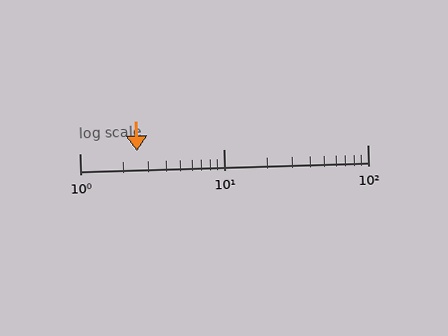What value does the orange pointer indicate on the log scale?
The pointer indicates approximately 2.5.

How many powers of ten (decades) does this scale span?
The scale spans 2 decades, from 1 to 100.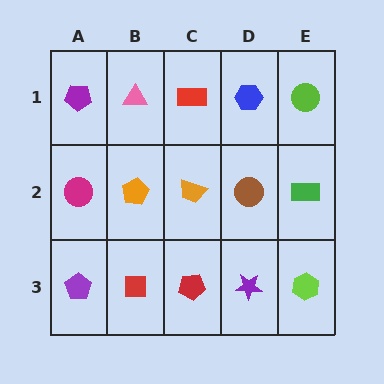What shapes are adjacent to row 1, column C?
An orange trapezoid (row 2, column C), a pink triangle (row 1, column B), a blue hexagon (row 1, column D).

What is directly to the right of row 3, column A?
A red square.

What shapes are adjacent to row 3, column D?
A brown circle (row 2, column D), a red pentagon (row 3, column C), a lime hexagon (row 3, column E).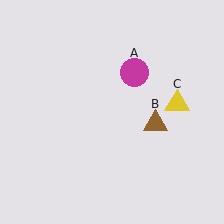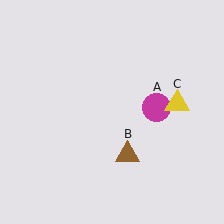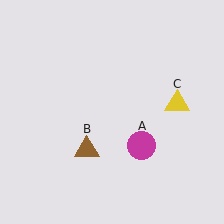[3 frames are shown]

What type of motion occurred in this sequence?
The magenta circle (object A), brown triangle (object B) rotated clockwise around the center of the scene.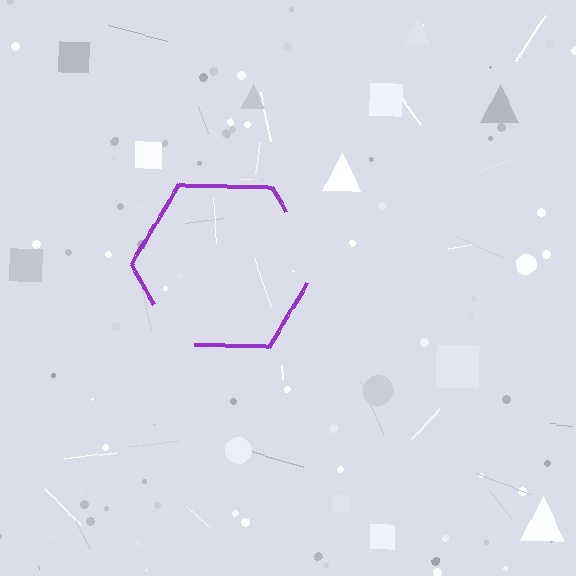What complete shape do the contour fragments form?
The contour fragments form a hexagon.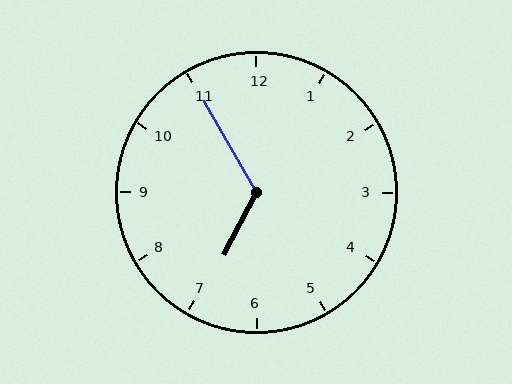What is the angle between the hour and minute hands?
Approximately 122 degrees.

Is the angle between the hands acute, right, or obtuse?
It is obtuse.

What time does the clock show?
6:55.